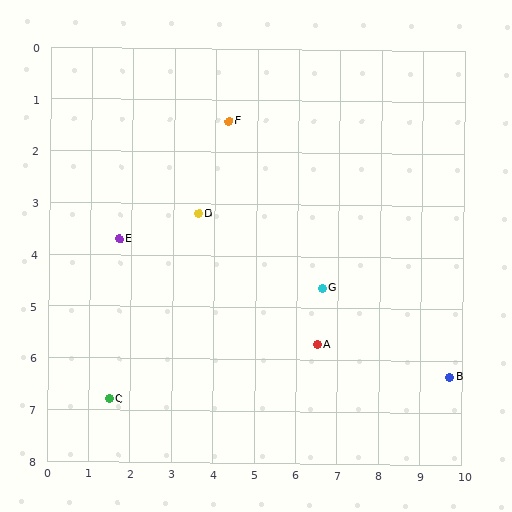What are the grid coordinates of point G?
Point G is at approximately (6.6, 4.6).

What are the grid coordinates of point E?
Point E is at approximately (1.7, 3.7).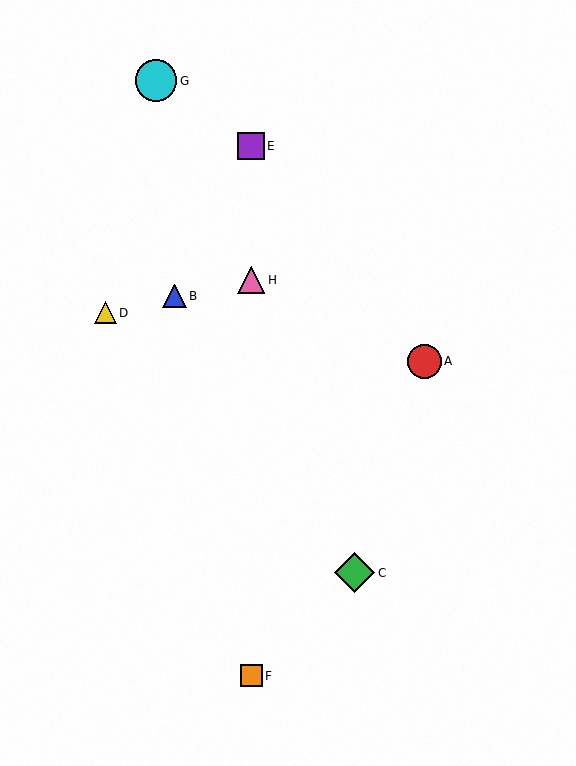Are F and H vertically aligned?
Yes, both are at x≈251.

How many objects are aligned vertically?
3 objects (E, F, H) are aligned vertically.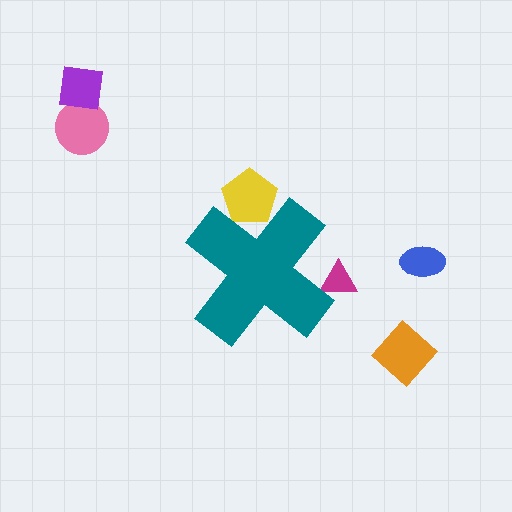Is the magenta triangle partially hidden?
Yes, the magenta triangle is partially hidden behind the teal cross.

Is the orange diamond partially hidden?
No, the orange diamond is fully visible.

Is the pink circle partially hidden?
No, the pink circle is fully visible.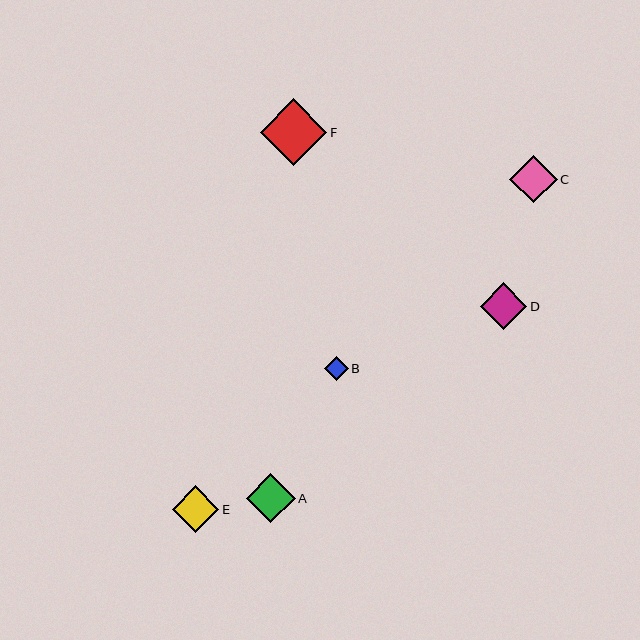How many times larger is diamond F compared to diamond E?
Diamond F is approximately 1.4 times the size of diamond E.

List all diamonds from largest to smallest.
From largest to smallest: F, A, C, D, E, B.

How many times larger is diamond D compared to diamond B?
Diamond D is approximately 1.9 times the size of diamond B.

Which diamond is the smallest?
Diamond B is the smallest with a size of approximately 24 pixels.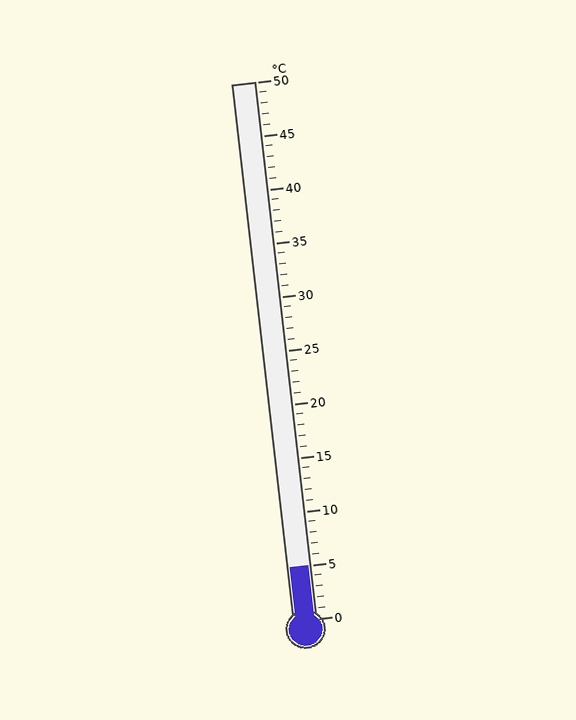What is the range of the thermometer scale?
The thermometer scale ranges from 0°C to 50°C.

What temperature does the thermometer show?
The thermometer shows approximately 5°C.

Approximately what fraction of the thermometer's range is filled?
The thermometer is filled to approximately 10% of its range.